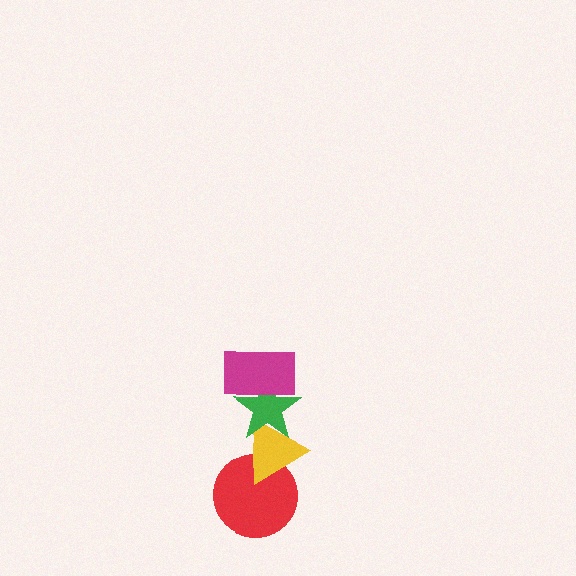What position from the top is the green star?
The green star is 2nd from the top.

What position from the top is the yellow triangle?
The yellow triangle is 3rd from the top.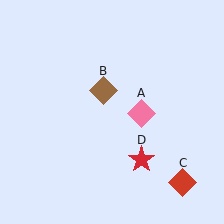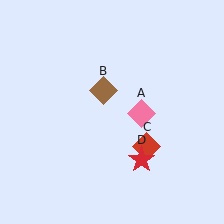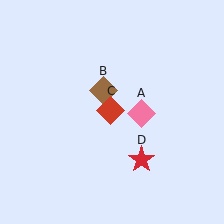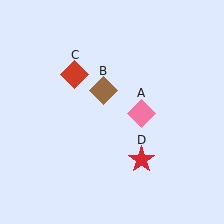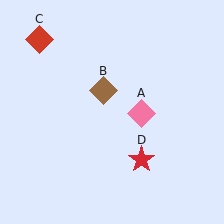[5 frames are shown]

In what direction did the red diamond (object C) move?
The red diamond (object C) moved up and to the left.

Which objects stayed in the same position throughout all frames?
Pink diamond (object A) and brown diamond (object B) and red star (object D) remained stationary.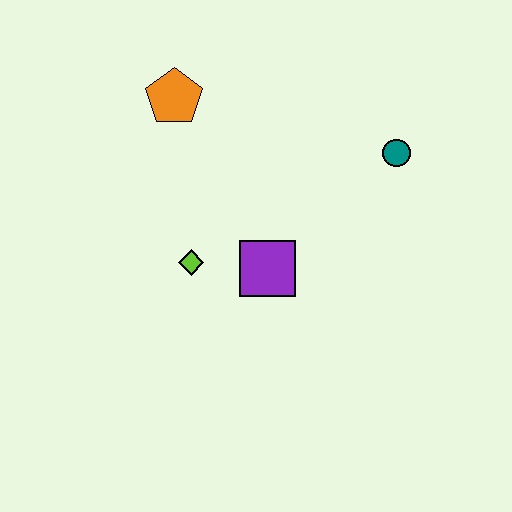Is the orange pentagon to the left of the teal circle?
Yes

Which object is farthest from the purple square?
The orange pentagon is farthest from the purple square.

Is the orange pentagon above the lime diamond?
Yes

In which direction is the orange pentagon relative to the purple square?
The orange pentagon is above the purple square.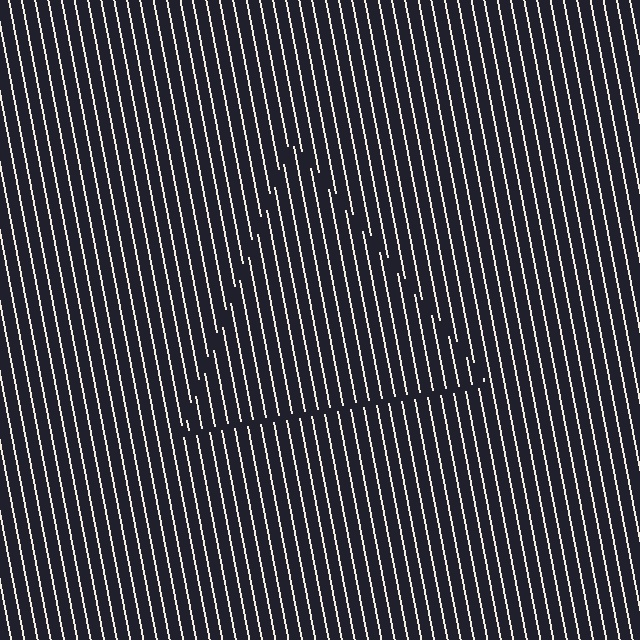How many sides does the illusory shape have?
3 sides — the line-ends trace a triangle.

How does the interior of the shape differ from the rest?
The interior of the shape contains the same grating, shifted by half a period — the contour is defined by the phase discontinuity where line-ends from the inner and outer gratings abut.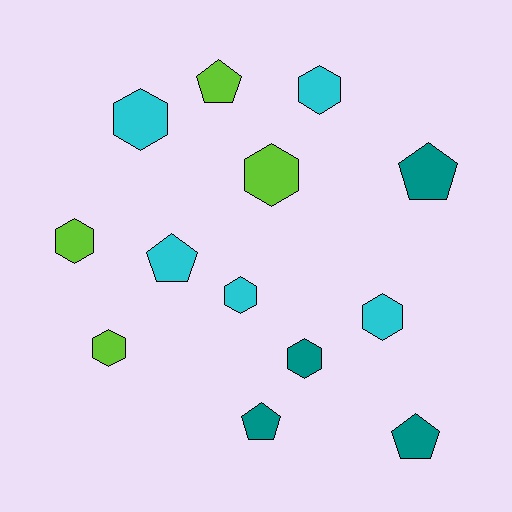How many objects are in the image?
There are 13 objects.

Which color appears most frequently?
Cyan, with 5 objects.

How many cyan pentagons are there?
There is 1 cyan pentagon.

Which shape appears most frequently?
Hexagon, with 8 objects.